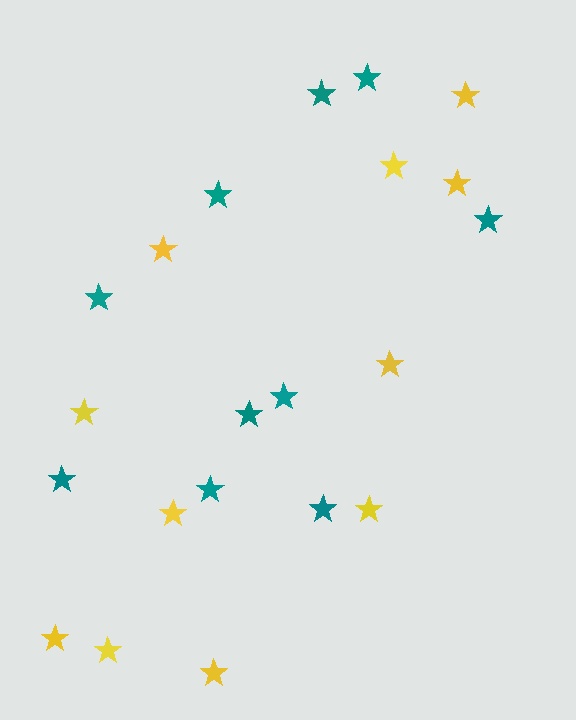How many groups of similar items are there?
There are 2 groups: one group of teal stars (10) and one group of yellow stars (11).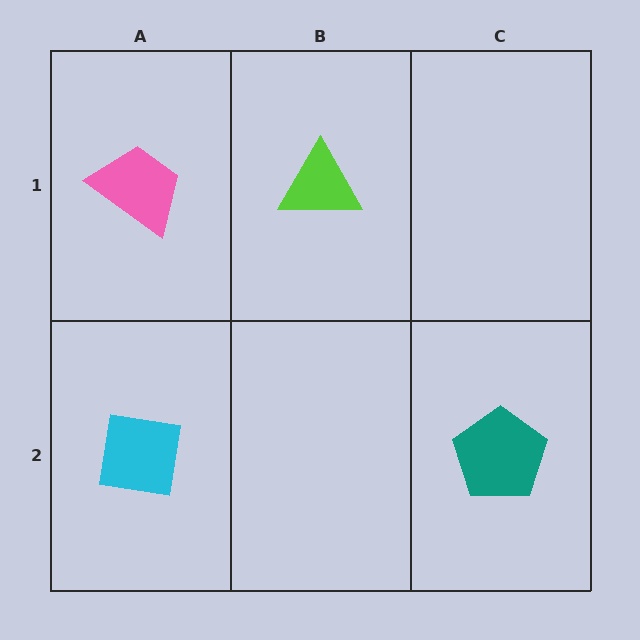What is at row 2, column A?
A cyan square.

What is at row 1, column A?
A pink trapezoid.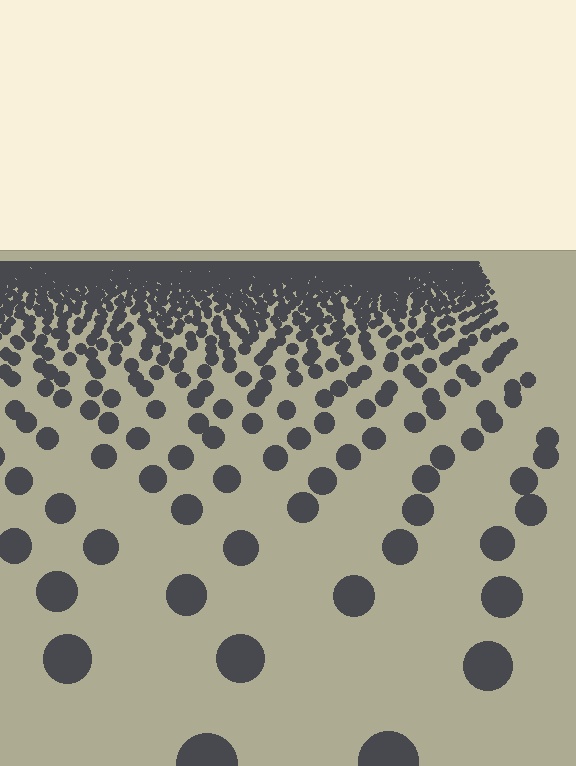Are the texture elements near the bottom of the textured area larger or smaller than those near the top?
Larger. Near the bottom, elements are closer to the viewer and appear at a bigger on-screen size.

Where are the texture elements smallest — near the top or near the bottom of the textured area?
Near the top.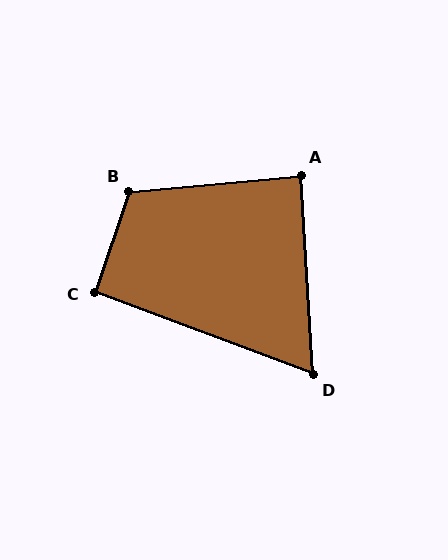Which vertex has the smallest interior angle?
D, at approximately 66 degrees.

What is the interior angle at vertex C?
Approximately 92 degrees (approximately right).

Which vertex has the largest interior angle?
B, at approximately 114 degrees.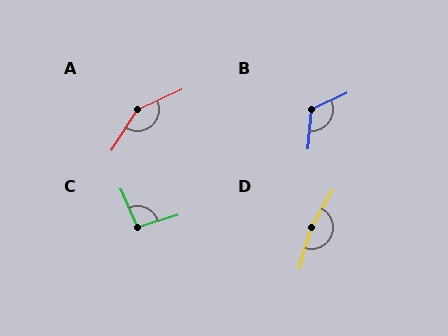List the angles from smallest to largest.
C (95°), B (120°), A (147°), D (167°).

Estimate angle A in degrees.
Approximately 147 degrees.